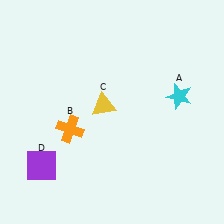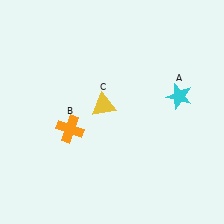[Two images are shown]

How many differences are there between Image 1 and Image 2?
There is 1 difference between the two images.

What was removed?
The purple square (D) was removed in Image 2.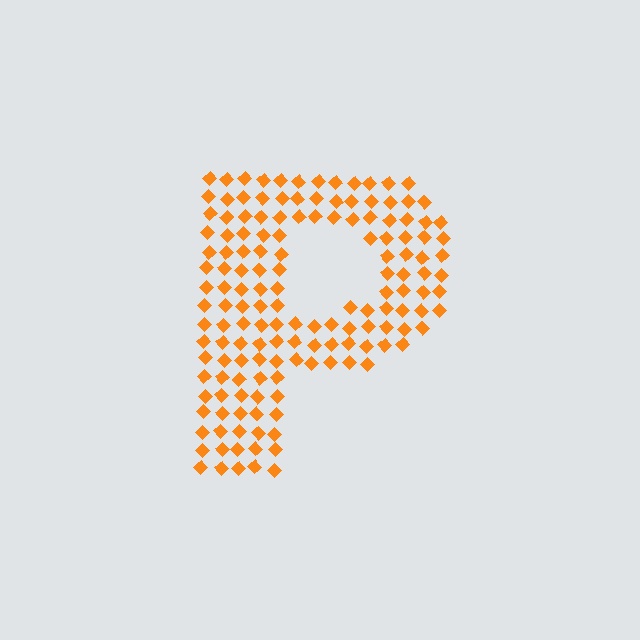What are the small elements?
The small elements are diamonds.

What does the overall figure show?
The overall figure shows the letter P.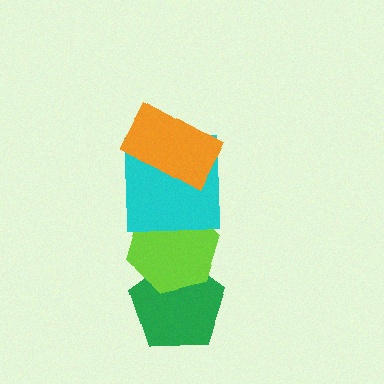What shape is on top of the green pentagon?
The lime hexagon is on top of the green pentagon.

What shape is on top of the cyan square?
The orange rectangle is on top of the cyan square.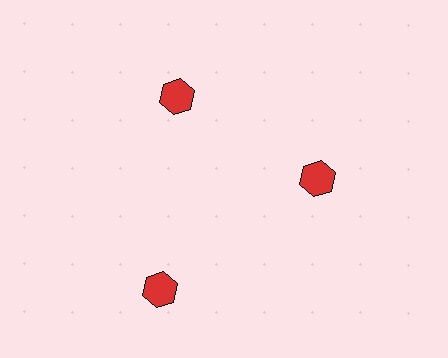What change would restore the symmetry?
The symmetry would be restored by moving it inward, back onto the ring so that all 3 hexagons sit at equal angles and equal distance from the center.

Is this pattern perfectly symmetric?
No. The 3 red hexagons are arranged in a ring, but one element near the 7 o'clock position is pushed outward from the center, breaking the 3-fold rotational symmetry.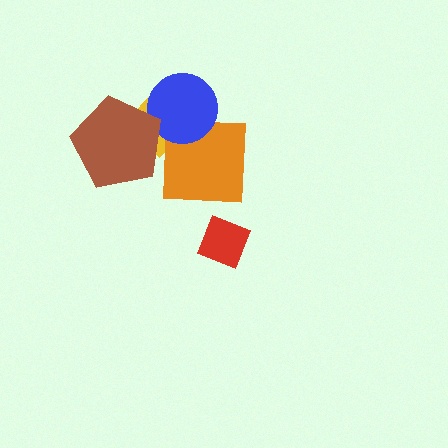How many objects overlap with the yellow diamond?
3 objects overlap with the yellow diamond.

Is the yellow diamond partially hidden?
Yes, it is partially covered by another shape.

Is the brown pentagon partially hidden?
No, no other shape covers it.